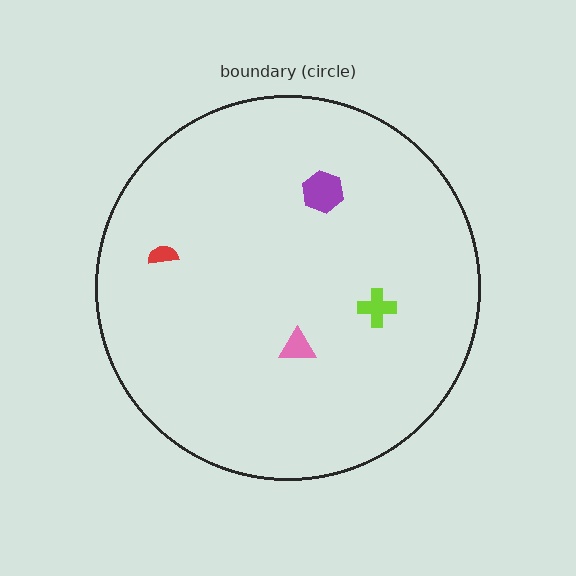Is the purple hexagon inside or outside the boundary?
Inside.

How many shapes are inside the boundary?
4 inside, 0 outside.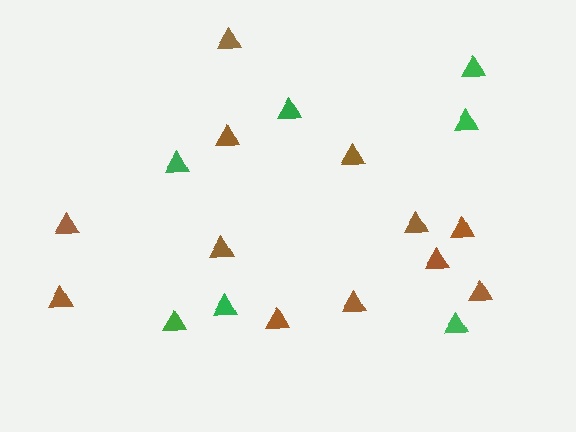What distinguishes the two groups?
There are 2 groups: one group of brown triangles (12) and one group of green triangles (7).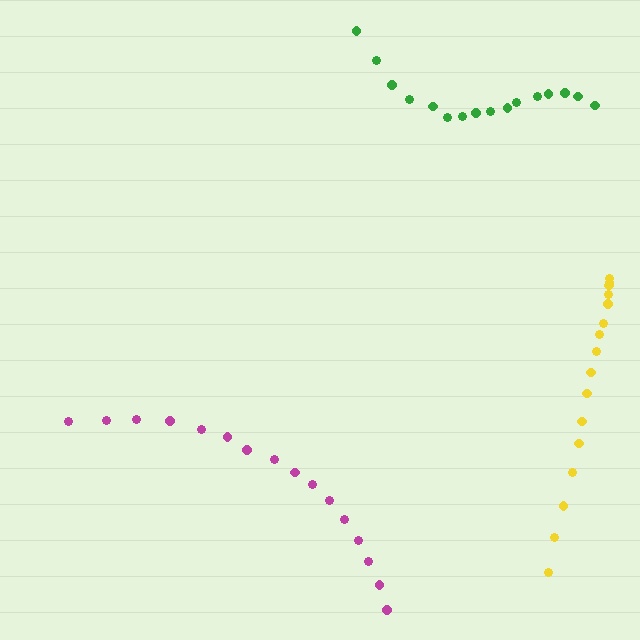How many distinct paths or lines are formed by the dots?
There are 3 distinct paths.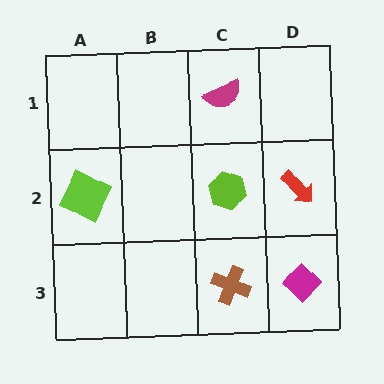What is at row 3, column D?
A magenta diamond.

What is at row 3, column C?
A brown cross.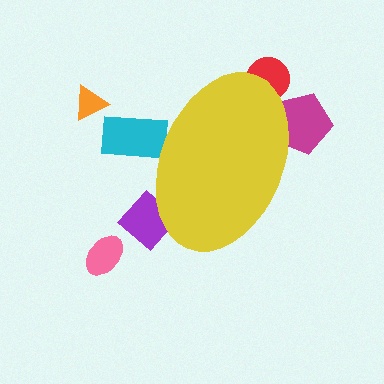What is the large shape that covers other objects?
A yellow ellipse.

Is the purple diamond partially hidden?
Yes, the purple diamond is partially hidden behind the yellow ellipse.